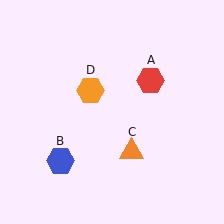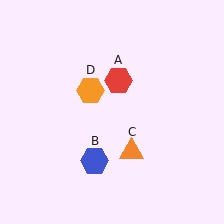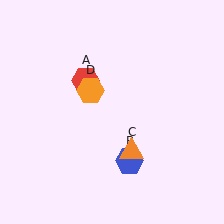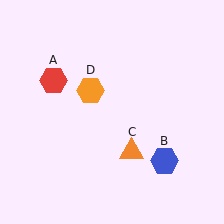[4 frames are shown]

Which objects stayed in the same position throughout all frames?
Orange triangle (object C) and orange hexagon (object D) remained stationary.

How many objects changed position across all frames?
2 objects changed position: red hexagon (object A), blue hexagon (object B).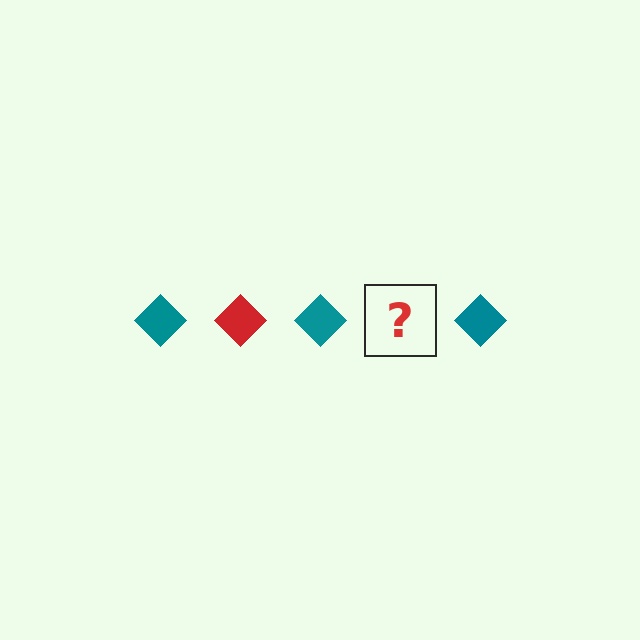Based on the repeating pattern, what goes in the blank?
The blank should be a red diamond.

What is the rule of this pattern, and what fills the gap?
The rule is that the pattern cycles through teal, red diamonds. The gap should be filled with a red diamond.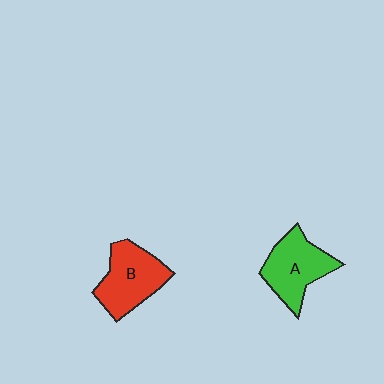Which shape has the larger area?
Shape B (red).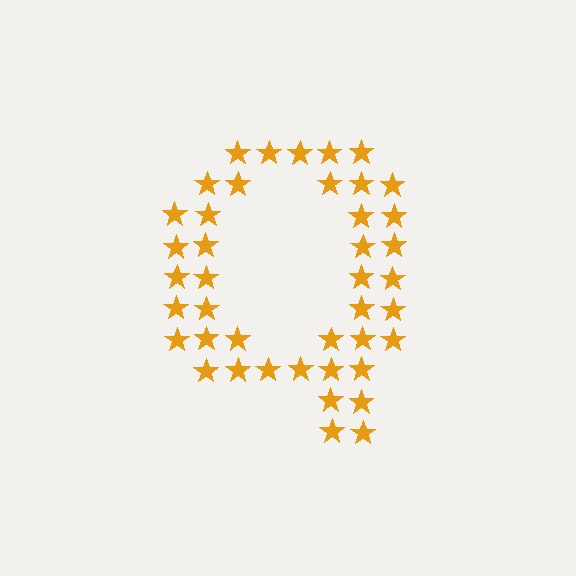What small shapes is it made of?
It is made of small stars.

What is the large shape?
The large shape is the letter Q.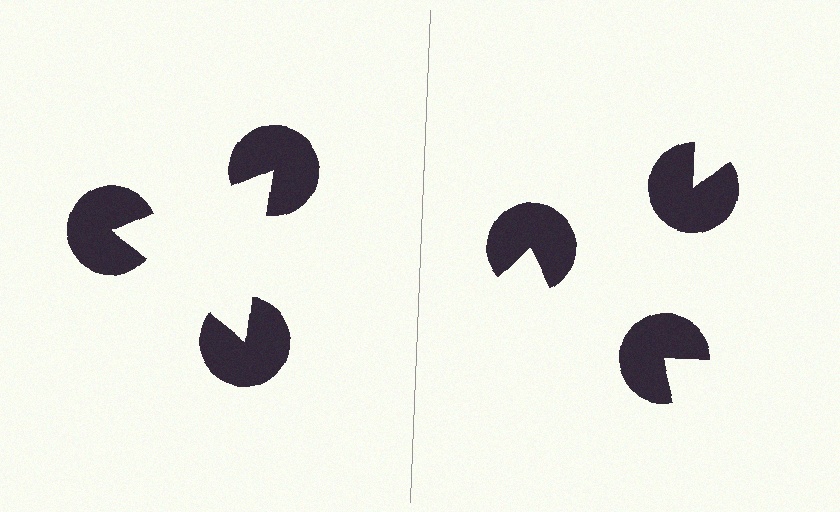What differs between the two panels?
The pac-man discs are positioned identically on both sides; only the wedge orientations differ. On the left they align to a triangle; on the right they are misaligned.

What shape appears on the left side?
An illusory triangle.